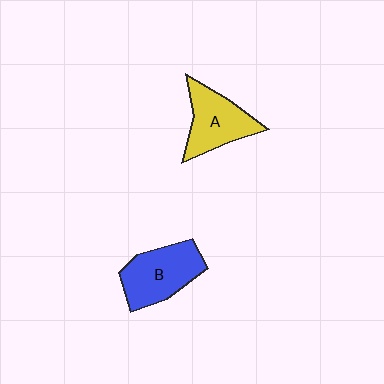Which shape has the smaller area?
Shape A (yellow).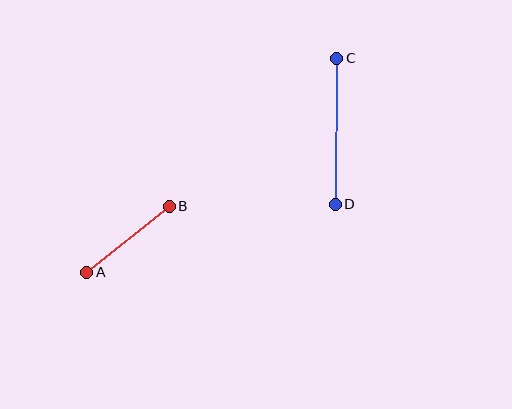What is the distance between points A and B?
The distance is approximately 106 pixels.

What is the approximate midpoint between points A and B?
The midpoint is at approximately (128, 239) pixels.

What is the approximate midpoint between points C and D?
The midpoint is at approximately (336, 131) pixels.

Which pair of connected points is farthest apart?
Points C and D are farthest apart.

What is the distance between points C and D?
The distance is approximately 146 pixels.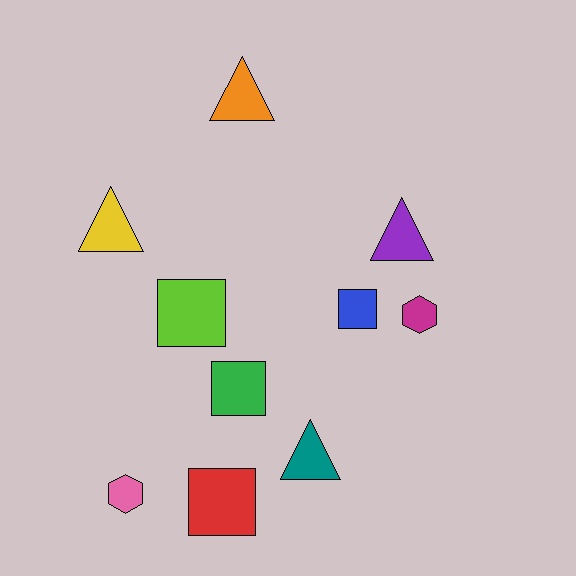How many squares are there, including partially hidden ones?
There are 4 squares.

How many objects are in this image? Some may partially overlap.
There are 10 objects.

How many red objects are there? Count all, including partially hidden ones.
There is 1 red object.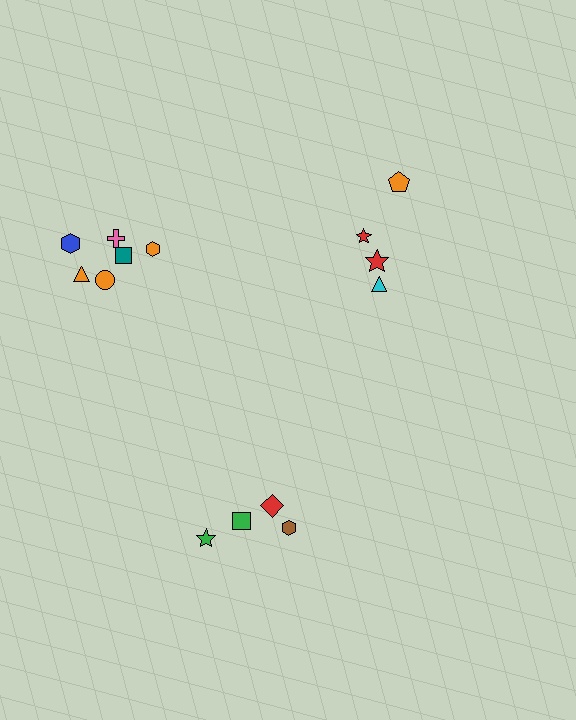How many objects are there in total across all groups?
There are 14 objects.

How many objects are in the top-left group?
There are 6 objects.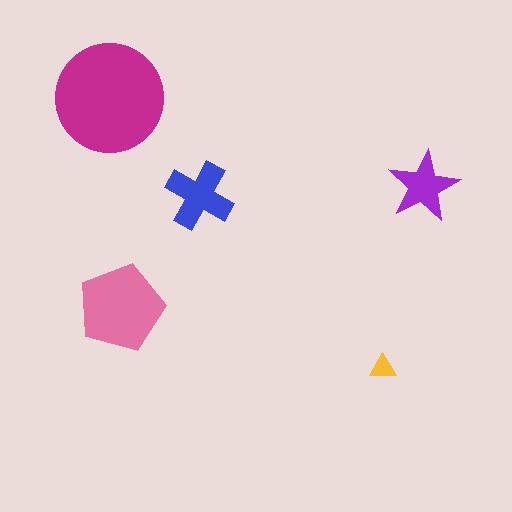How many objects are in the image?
There are 5 objects in the image.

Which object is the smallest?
The yellow triangle.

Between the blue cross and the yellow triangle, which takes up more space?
The blue cross.